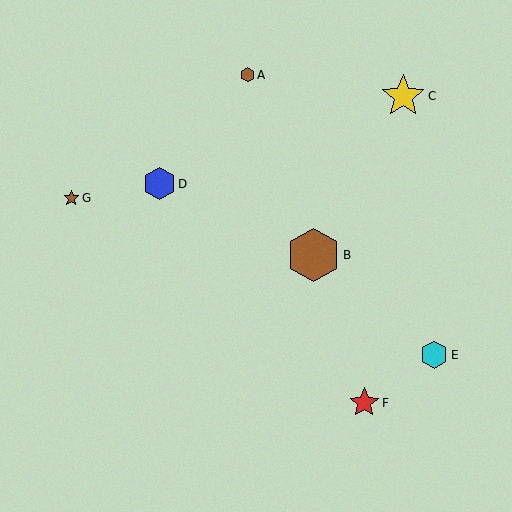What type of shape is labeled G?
Shape G is a brown star.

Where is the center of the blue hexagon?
The center of the blue hexagon is at (159, 184).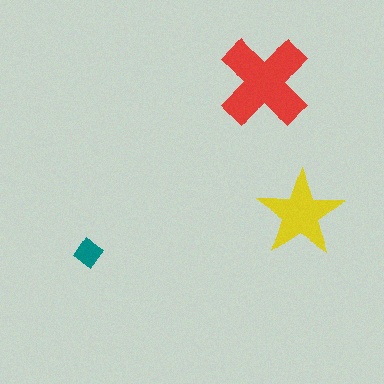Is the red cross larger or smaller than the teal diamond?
Larger.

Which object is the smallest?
The teal diamond.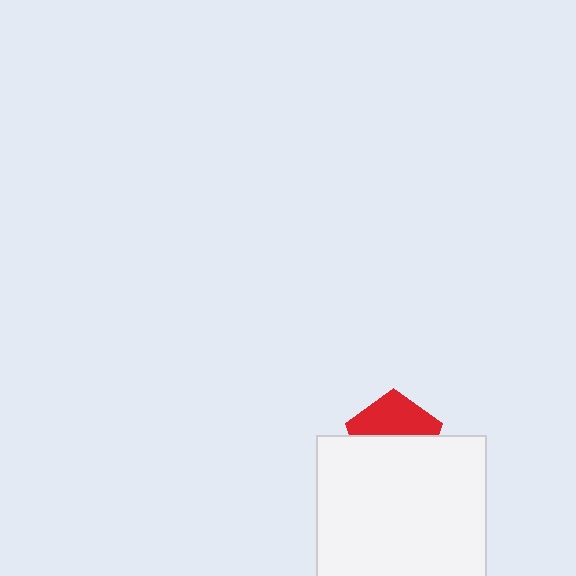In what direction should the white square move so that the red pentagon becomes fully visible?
The white square should move down. That is the shortest direction to clear the overlap and leave the red pentagon fully visible.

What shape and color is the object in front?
The object in front is a white square.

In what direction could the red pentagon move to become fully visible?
The red pentagon could move up. That would shift it out from behind the white square entirely.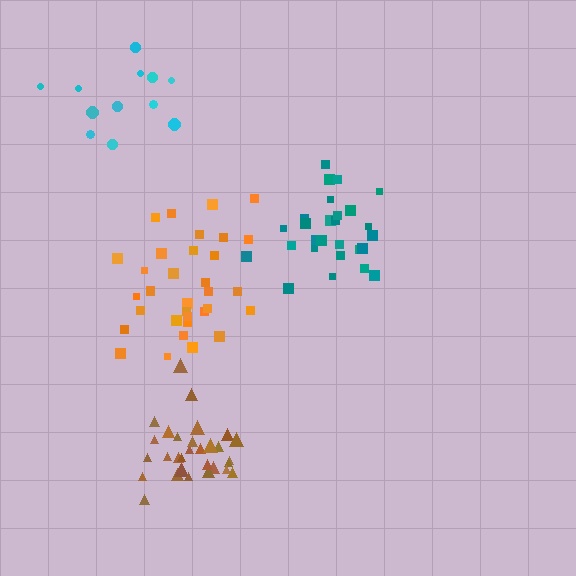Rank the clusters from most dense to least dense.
brown, teal, orange, cyan.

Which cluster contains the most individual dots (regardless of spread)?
Orange (34).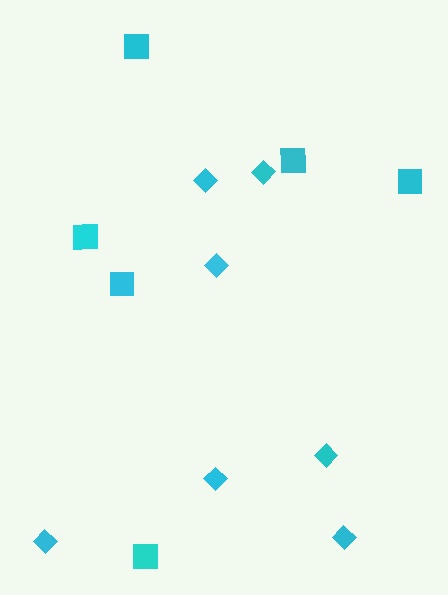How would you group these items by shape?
There are 2 groups: one group of squares (6) and one group of diamonds (7).